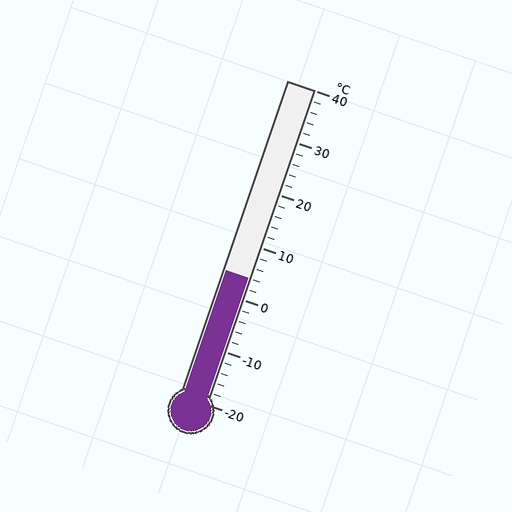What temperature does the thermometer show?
The thermometer shows approximately 4°C.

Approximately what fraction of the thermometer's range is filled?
The thermometer is filled to approximately 40% of its range.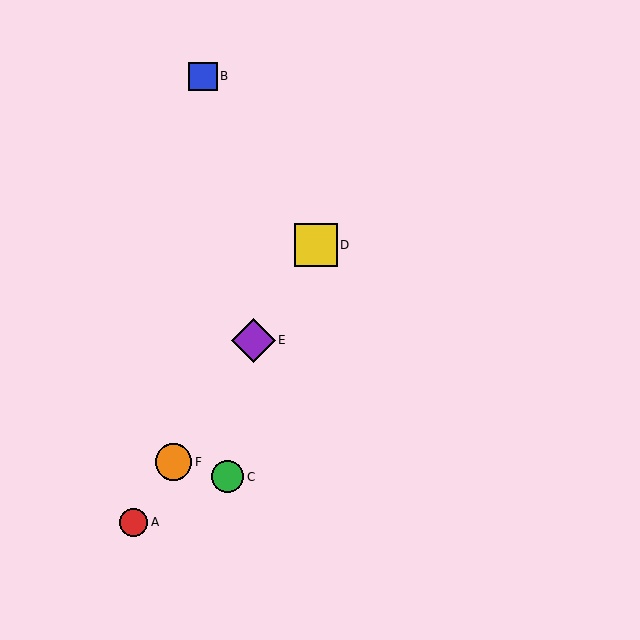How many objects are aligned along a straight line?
4 objects (A, D, E, F) are aligned along a straight line.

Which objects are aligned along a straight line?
Objects A, D, E, F are aligned along a straight line.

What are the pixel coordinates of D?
Object D is at (316, 245).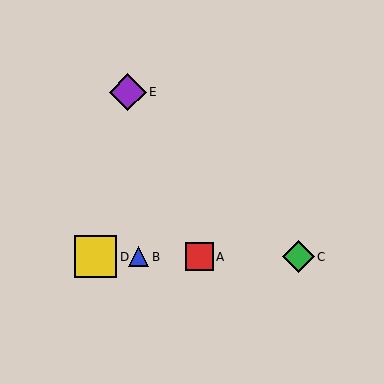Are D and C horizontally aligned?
Yes, both are at y≈257.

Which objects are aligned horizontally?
Objects A, B, C, D are aligned horizontally.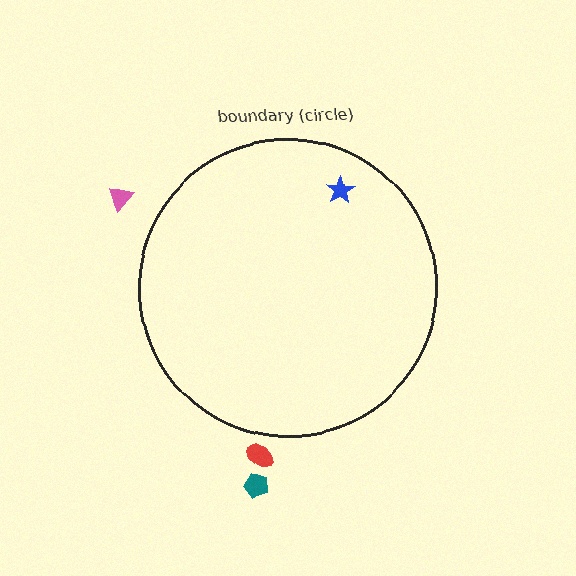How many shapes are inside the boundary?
1 inside, 3 outside.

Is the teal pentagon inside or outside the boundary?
Outside.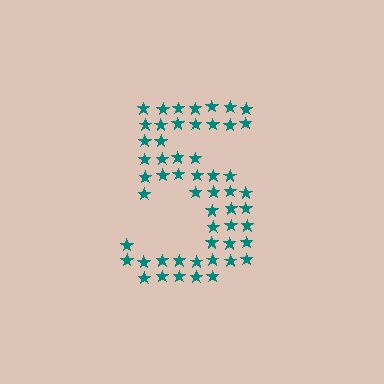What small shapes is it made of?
It is made of small stars.